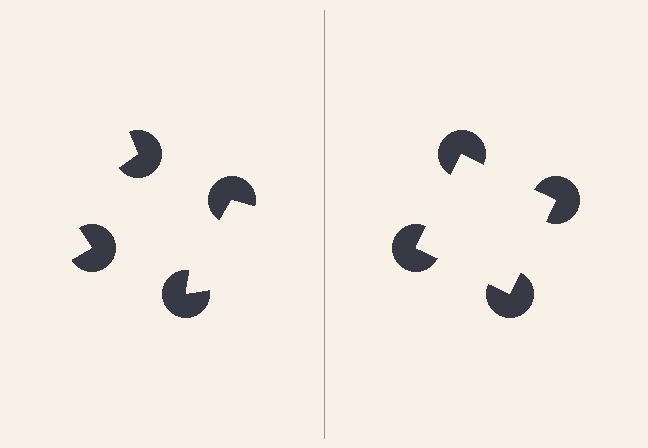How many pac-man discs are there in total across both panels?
8 — 4 on each side.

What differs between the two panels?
The pac-man discs are positioned identically on both sides; only the wedge orientations differ. On the right they align to a square; on the left they are misaligned.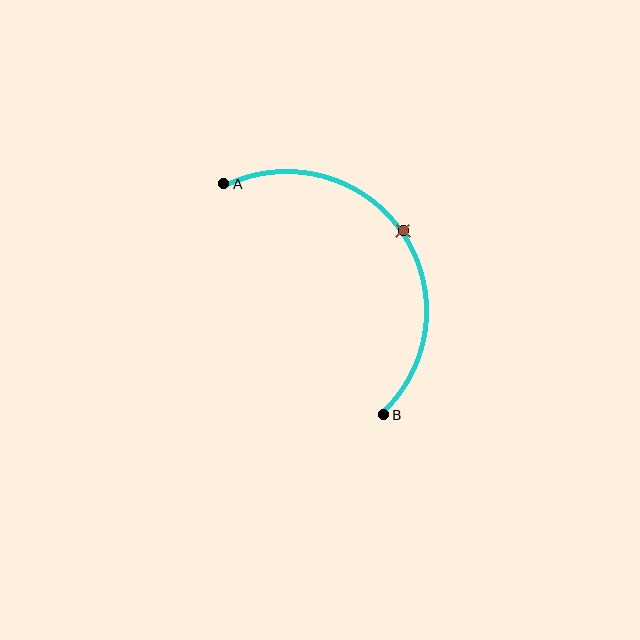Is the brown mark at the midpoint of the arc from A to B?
Yes. The brown mark lies on the arc at equal arc-length from both A and B — it is the arc midpoint.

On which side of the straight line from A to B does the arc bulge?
The arc bulges above and to the right of the straight line connecting A and B.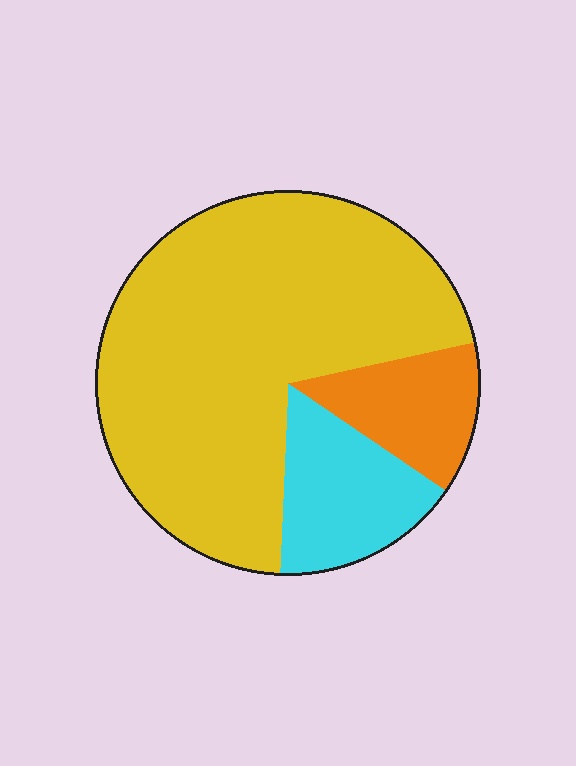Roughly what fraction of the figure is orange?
Orange covers roughly 15% of the figure.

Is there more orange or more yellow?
Yellow.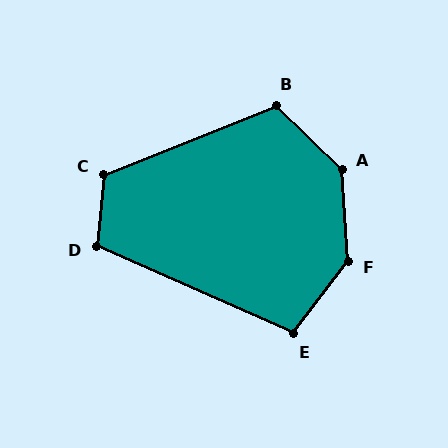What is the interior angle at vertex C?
Approximately 118 degrees (obtuse).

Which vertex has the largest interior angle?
F, at approximately 139 degrees.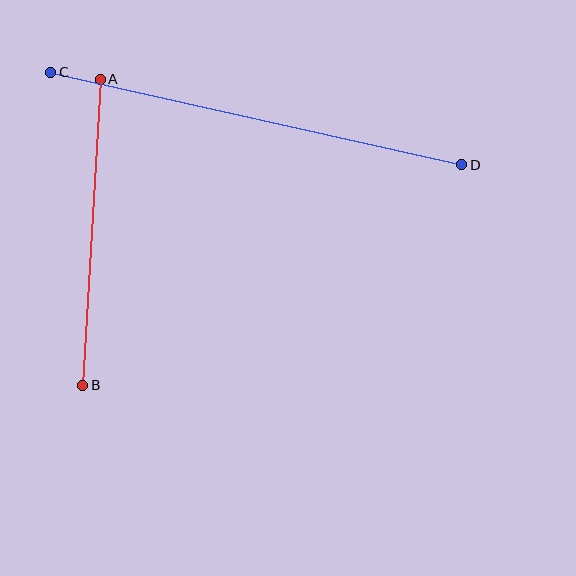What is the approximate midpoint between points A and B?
The midpoint is at approximately (91, 232) pixels.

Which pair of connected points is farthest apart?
Points C and D are farthest apart.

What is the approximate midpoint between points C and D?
The midpoint is at approximately (256, 118) pixels.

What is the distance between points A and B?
The distance is approximately 307 pixels.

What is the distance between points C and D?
The distance is approximately 421 pixels.